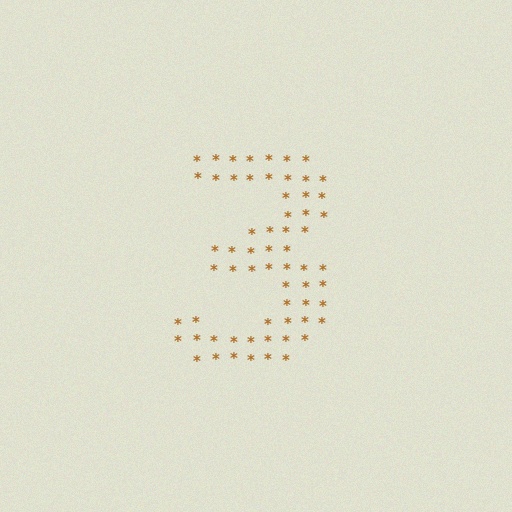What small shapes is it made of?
It is made of small asterisks.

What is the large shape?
The large shape is the digit 3.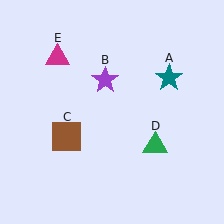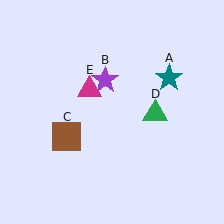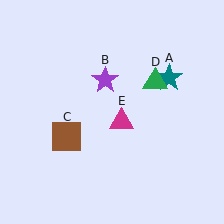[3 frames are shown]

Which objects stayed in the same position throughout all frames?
Teal star (object A) and purple star (object B) and brown square (object C) remained stationary.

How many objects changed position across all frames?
2 objects changed position: green triangle (object D), magenta triangle (object E).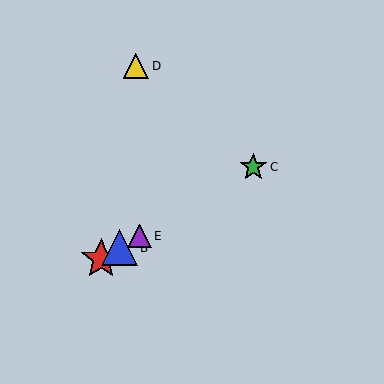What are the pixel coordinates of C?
Object C is at (253, 167).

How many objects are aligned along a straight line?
4 objects (A, B, C, E) are aligned along a straight line.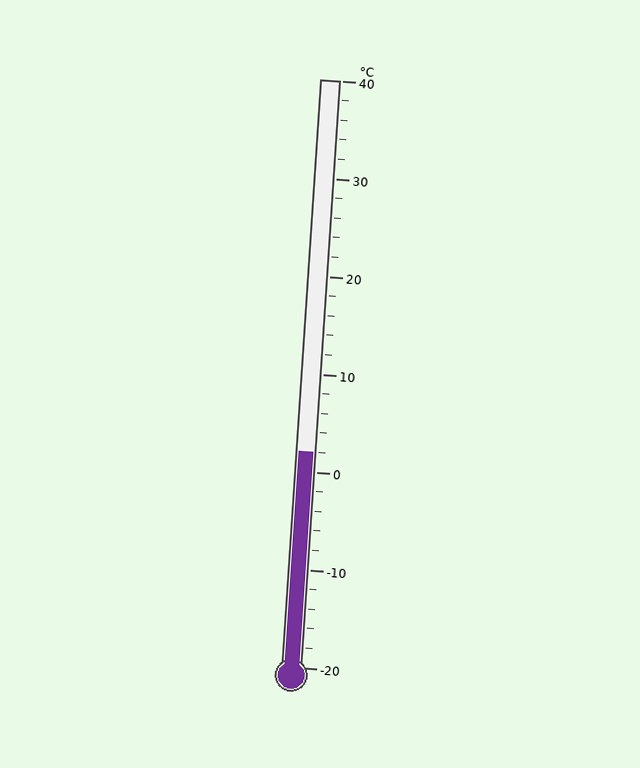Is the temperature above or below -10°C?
The temperature is above -10°C.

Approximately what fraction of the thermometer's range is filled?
The thermometer is filled to approximately 35% of its range.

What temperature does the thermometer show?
The thermometer shows approximately 2°C.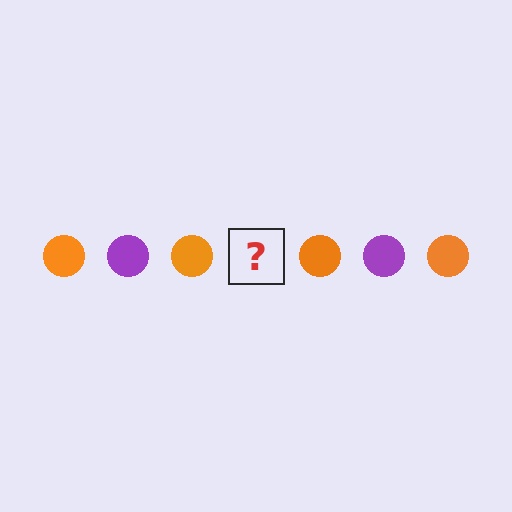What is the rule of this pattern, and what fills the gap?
The rule is that the pattern cycles through orange, purple circles. The gap should be filled with a purple circle.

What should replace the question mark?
The question mark should be replaced with a purple circle.